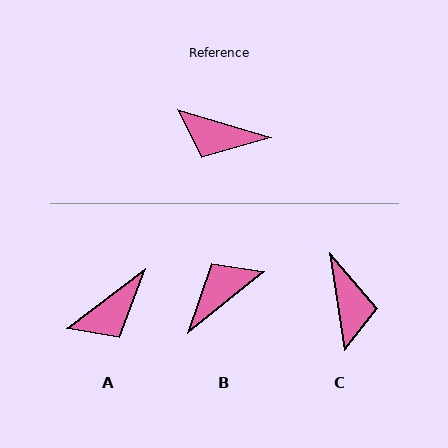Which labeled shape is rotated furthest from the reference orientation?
B, about 125 degrees away.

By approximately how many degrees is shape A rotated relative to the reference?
Approximately 53 degrees counter-clockwise.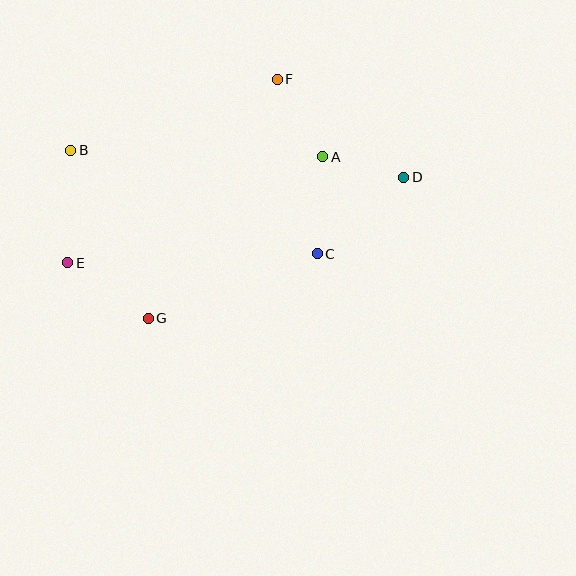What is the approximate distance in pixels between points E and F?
The distance between E and F is approximately 279 pixels.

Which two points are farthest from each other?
Points D and E are farthest from each other.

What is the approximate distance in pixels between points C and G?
The distance between C and G is approximately 181 pixels.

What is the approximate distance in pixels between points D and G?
The distance between D and G is approximately 292 pixels.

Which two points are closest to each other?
Points A and D are closest to each other.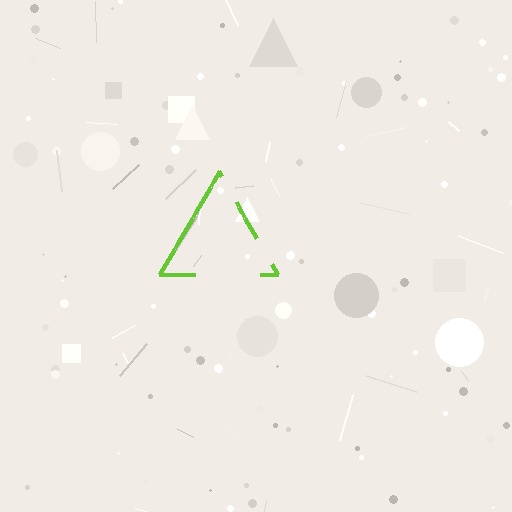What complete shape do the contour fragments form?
The contour fragments form a triangle.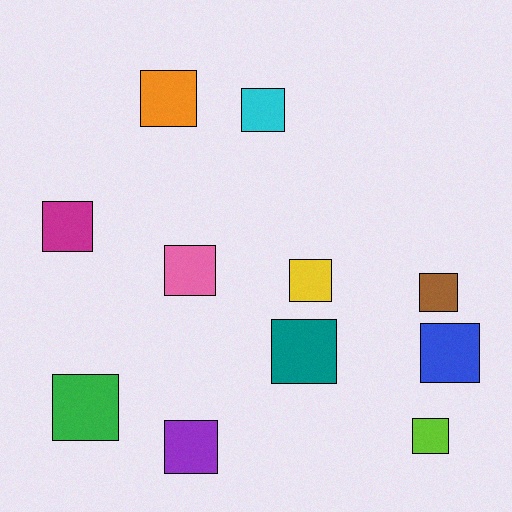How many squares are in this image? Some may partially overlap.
There are 11 squares.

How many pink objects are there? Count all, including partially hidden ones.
There is 1 pink object.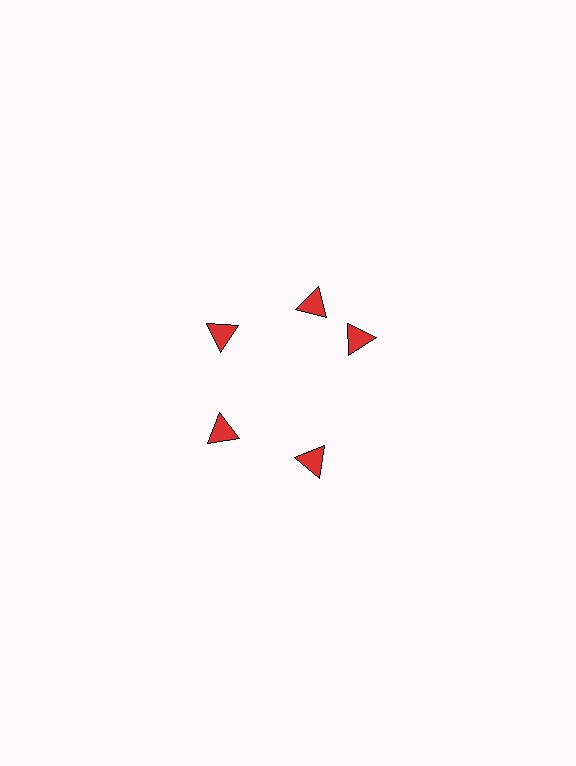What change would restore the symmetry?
The symmetry would be restored by rotating it back into even spacing with its neighbors so that all 5 triangles sit at equal angles and equal distance from the center.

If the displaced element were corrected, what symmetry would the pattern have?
It would have 5-fold rotational symmetry — the pattern would map onto itself every 72 degrees.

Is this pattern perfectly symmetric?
No. The 5 red triangles are arranged in a ring, but one element near the 3 o'clock position is rotated out of alignment along the ring, breaking the 5-fold rotational symmetry.